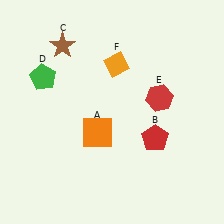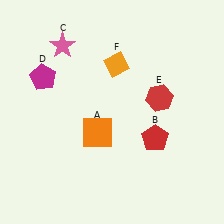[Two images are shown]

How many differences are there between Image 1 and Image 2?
There are 2 differences between the two images.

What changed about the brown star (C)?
In Image 1, C is brown. In Image 2, it changed to pink.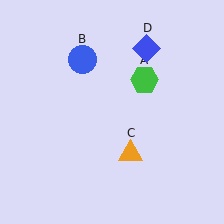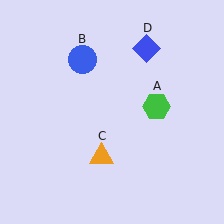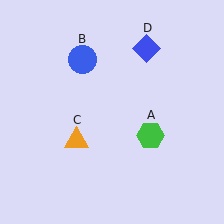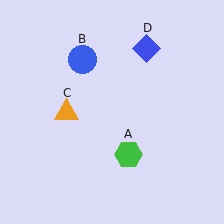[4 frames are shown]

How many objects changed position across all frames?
2 objects changed position: green hexagon (object A), orange triangle (object C).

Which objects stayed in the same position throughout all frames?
Blue circle (object B) and blue diamond (object D) remained stationary.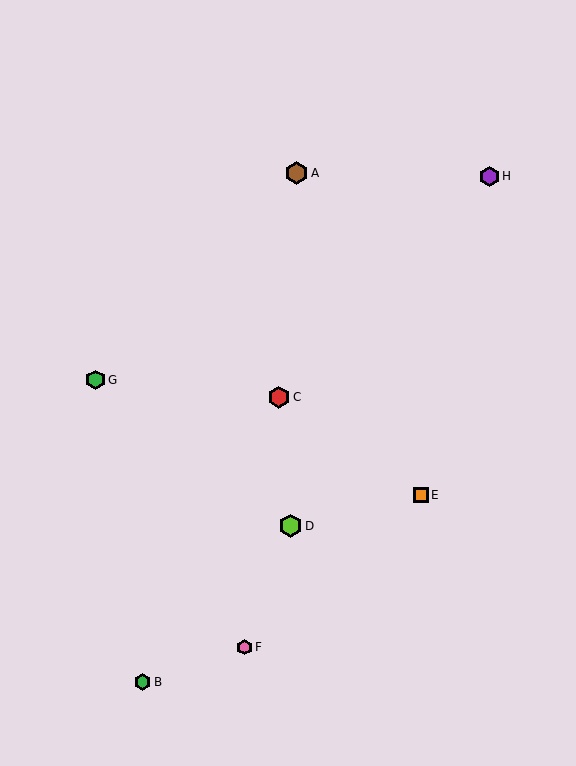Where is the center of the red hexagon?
The center of the red hexagon is at (279, 397).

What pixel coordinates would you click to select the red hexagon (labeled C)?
Click at (279, 397) to select the red hexagon C.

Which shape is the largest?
The lime hexagon (labeled D) is the largest.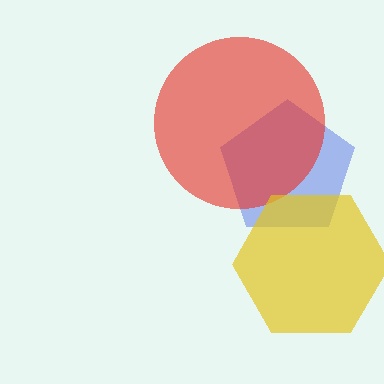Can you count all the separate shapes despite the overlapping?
Yes, there are 3 separate shapes.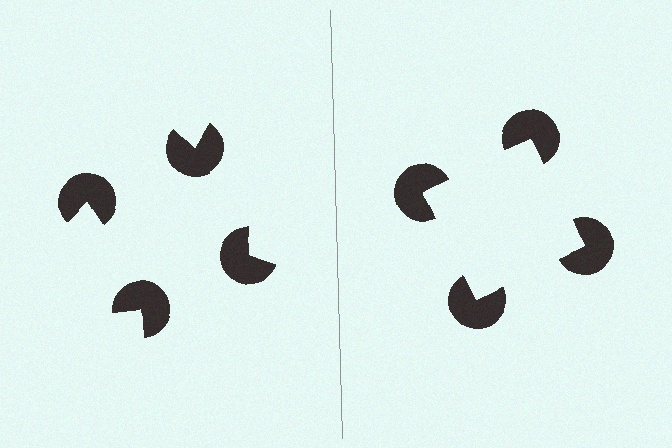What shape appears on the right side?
An illusory square.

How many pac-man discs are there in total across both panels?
8 — 4 on each side.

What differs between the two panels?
The pac-man discs are positioned identically on both sides; only the wedge orientations differ. On the right they align to a square; on the left they are misaligned.